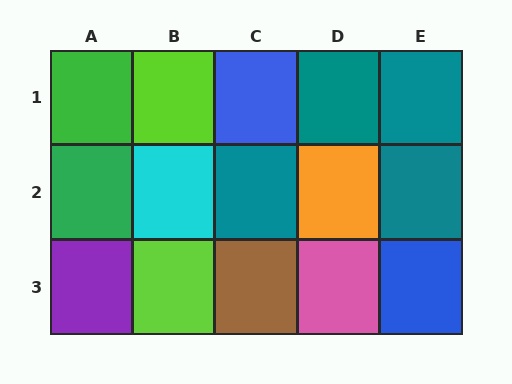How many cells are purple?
1 cell is purple.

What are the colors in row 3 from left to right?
Purple, lime, brown, pink, blue.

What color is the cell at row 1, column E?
Teal.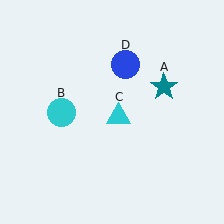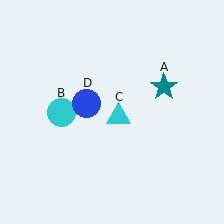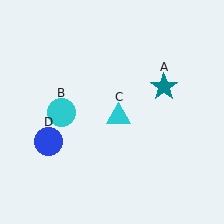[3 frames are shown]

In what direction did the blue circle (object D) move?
The blue circle (object D) moved down and to the left.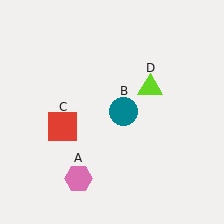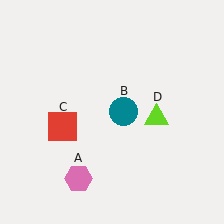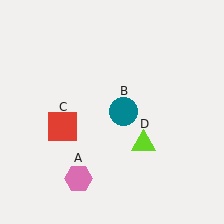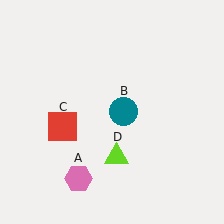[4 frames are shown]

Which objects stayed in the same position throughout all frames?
Pink hexagon (object A) and teal circle (object B) and red square (object C) remained stationary.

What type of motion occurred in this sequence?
The lime triangle (object D) rotated clockwise around the center of the scene.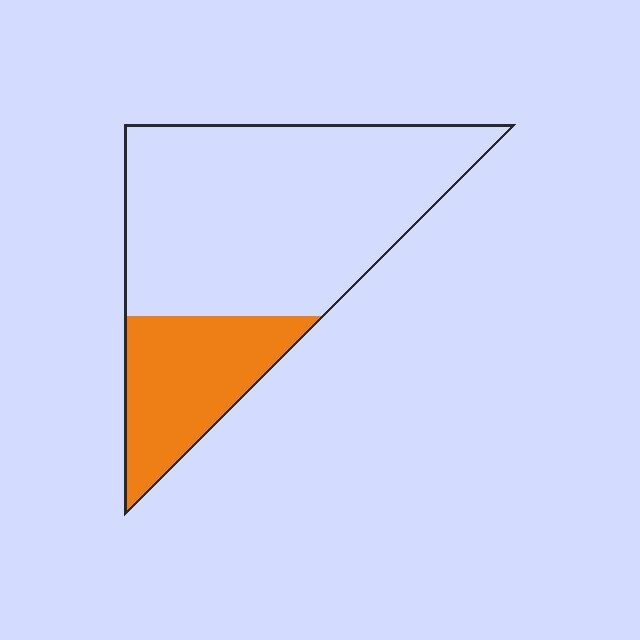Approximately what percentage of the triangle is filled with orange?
Approximately 25%.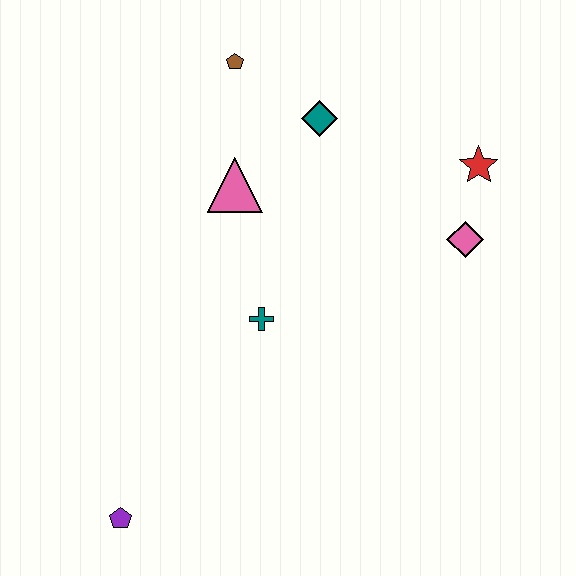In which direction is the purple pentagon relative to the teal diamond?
The purple pentagon is below the teal diamond.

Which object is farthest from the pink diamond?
The purple pentagon is farthest from the pink diamond.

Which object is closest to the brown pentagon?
The teal diamond is closest to the brown pentagon.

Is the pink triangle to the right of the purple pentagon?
Yes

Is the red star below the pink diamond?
No